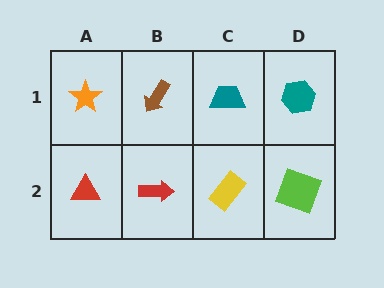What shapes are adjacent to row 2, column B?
A brown arrow (row 1, column B), a red triangle (row 2, column A), a yellow rectangle (row 2, column C).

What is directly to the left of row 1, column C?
A brown arrow.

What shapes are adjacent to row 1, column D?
A lime square (row 2, column D), a teal trapezoid (row 1, column C).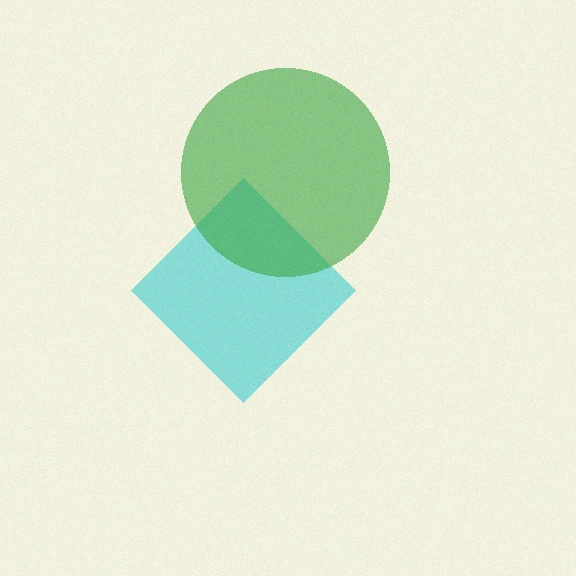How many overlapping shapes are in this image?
There are 2 overlapping shapes in the image.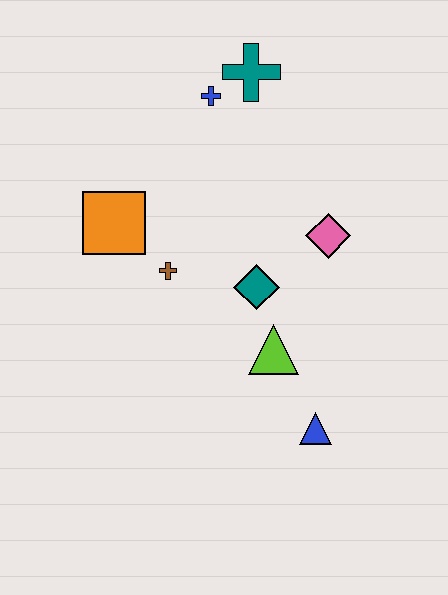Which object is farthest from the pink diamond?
The orange square is farthest from the pink diamond.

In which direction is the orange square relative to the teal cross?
The orange square is below the teal cross.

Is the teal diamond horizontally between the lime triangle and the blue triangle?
No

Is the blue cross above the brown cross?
Yes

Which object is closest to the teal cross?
The blue cross is closest to the teal cross.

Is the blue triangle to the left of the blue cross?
No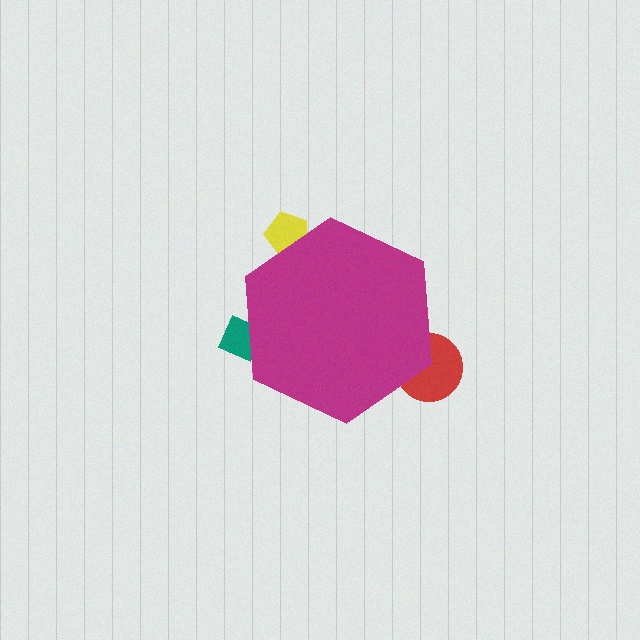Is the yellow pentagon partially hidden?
Yes, the yellow pentagon is partially hidden behind the magenta hexagon.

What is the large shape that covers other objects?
A magenta hexagon.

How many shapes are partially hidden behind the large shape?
3 shapes are partially hidden.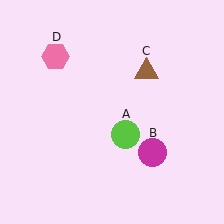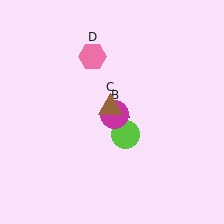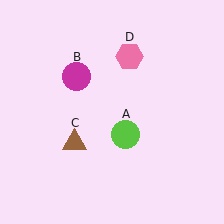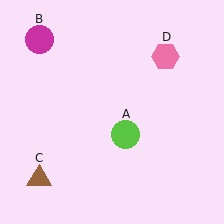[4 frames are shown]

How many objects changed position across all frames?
3 objects changed position: magenta circle (object B), brown triangle (object C), pink hexagon (object D).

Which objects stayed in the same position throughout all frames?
Lime circle (object A) remained stationary.